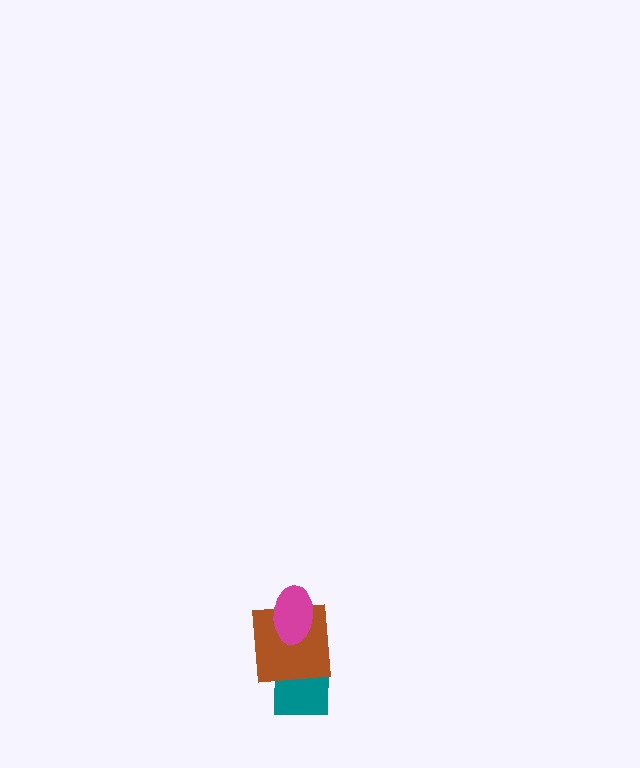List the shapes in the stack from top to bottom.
From top to bottom: the magenta ellipse, the brown square, the teal square.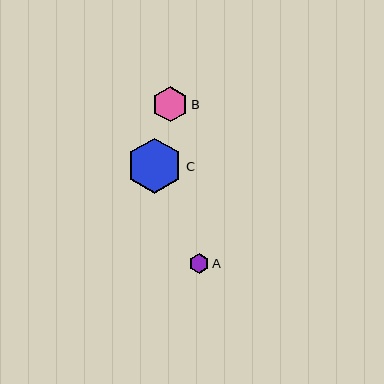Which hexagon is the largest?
Hexagon C is the largest with a size of approximately 56 pixels.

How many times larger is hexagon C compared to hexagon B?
Hexagon C is approximately 1.6 times the size of hexagon B.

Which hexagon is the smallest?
Hexagon A is the smallest with a size of approximately 20 pixels.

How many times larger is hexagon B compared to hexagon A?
Hexagon B is approximately 1.7 times the size of hexagon A.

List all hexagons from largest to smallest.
From largest to smallest: C, B, A.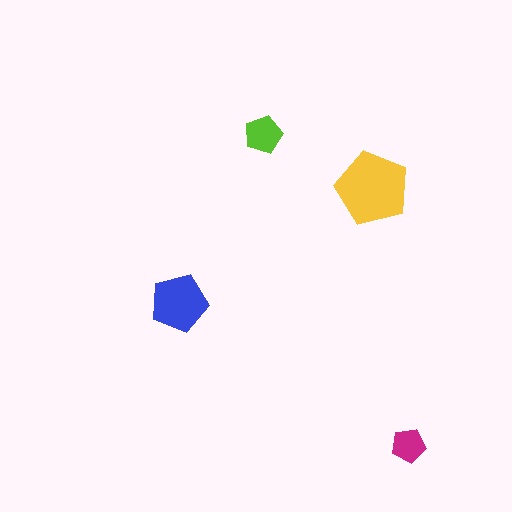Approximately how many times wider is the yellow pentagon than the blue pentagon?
About 1.5 times wider.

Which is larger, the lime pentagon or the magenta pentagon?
The lime one.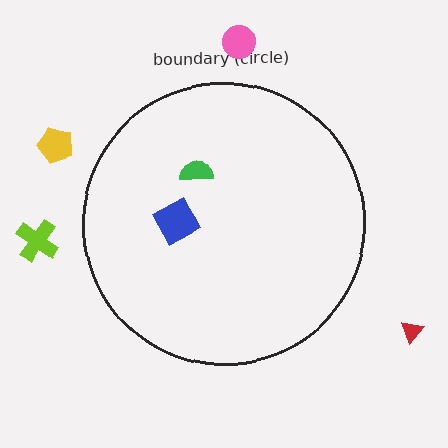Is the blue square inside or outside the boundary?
Inside.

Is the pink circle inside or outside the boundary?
Outside.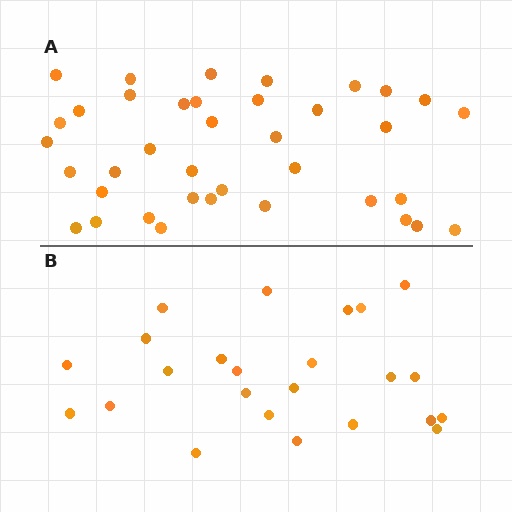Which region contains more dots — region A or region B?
Region A (the top region) has more dots.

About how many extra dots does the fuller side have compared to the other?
Region A has approximately 15 more dots than region B.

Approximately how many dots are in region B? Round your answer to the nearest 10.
About 20 dots. (The exact count is 24, which rounds to 20.)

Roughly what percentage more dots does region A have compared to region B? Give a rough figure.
About 60% more.